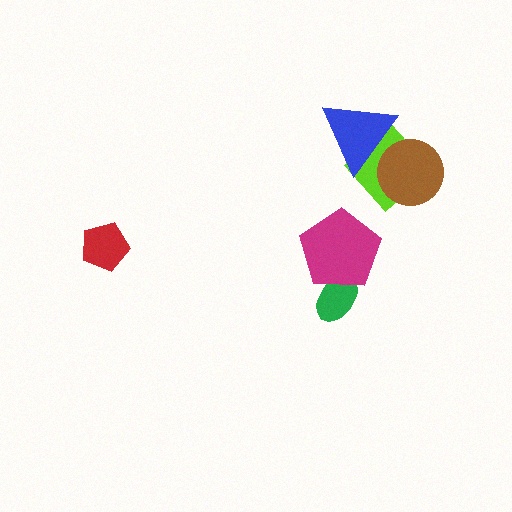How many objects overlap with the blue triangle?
2 objects overlap with the blue triangle.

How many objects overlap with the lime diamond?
2 objects overlap with the lime diamond.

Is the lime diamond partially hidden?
Yes, it is partially covered by another shape.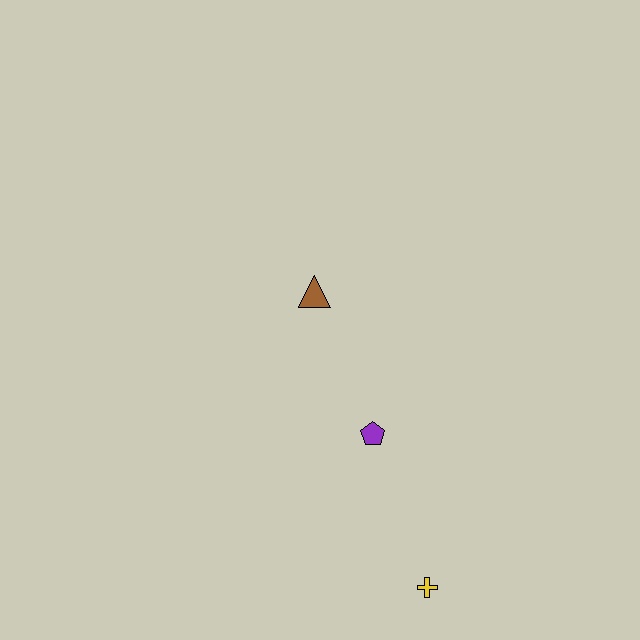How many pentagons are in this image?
There is 1 pentagon.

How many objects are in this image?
There are 3 objects.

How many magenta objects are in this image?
There are no magenta objects.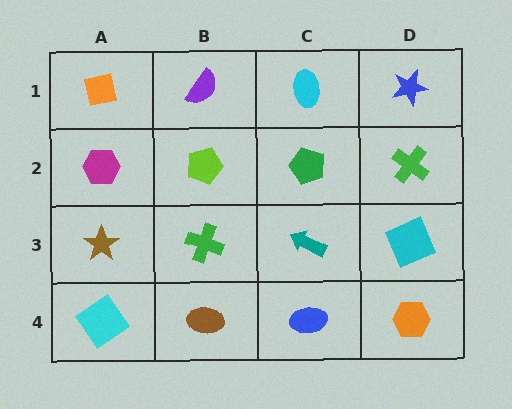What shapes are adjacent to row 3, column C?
A green pentagon (row 2, column C), a blue ellipse (row 4, column C), a green cross (row 3, column B), a cyan square (row 3, column D).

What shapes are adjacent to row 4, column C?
A teal arrow (row 3, column C), a brown ellipse (row 4, column B), an orange hexagon (row 4, column D).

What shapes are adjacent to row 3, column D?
A green cross (row 2, column D), an orange hexagon (row 4, column D), a teal arrow (row 3, column C).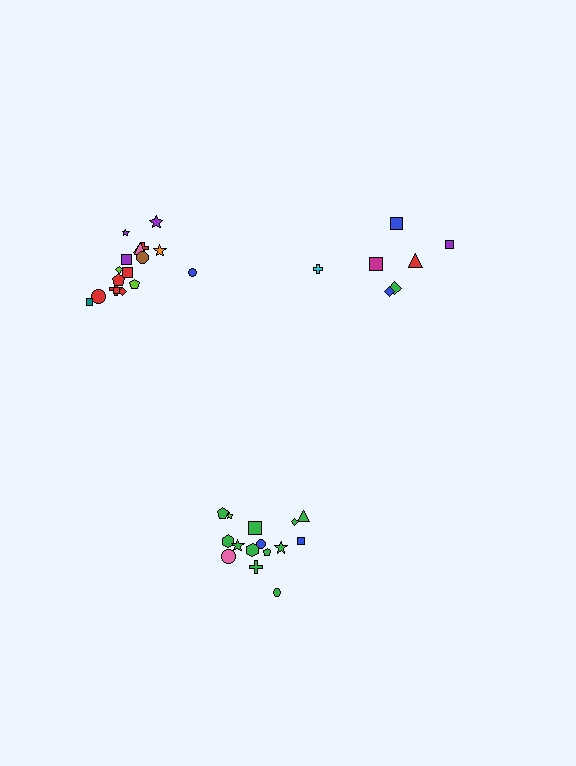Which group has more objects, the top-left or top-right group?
The top-left group.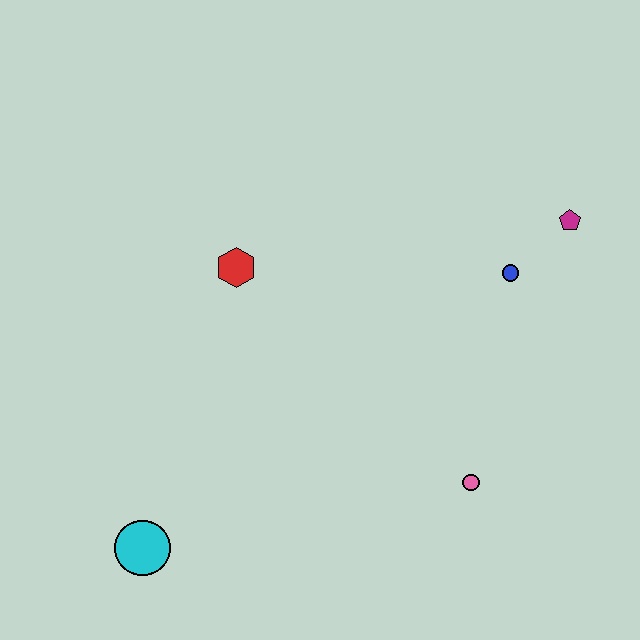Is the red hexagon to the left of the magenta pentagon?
Yes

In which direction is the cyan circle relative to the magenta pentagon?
The cyan circle is to the left of the magenta pentagon.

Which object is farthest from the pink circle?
The cyan circle is farthest from the pink circle.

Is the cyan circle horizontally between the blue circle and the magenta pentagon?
No